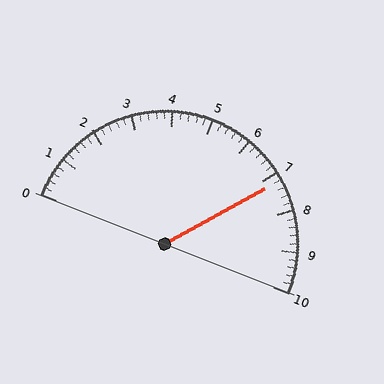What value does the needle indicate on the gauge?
The needle indicates approximately 7.2.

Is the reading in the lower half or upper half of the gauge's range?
The reading is in the upper half of the range (0 to 10).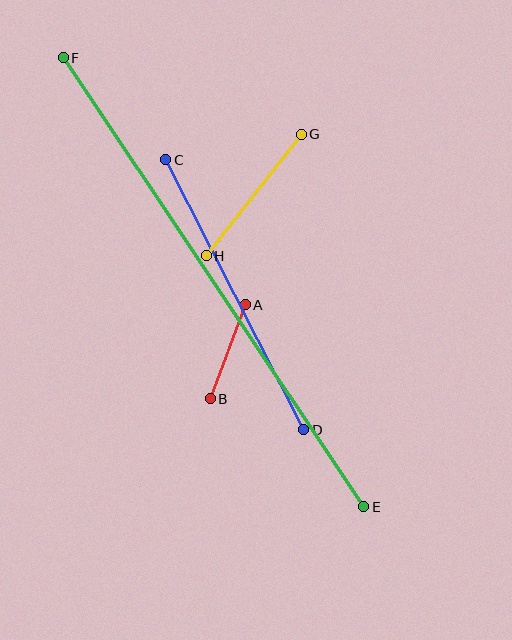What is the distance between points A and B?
The distance is approximately 100 pixels.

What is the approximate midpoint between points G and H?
The midpoint is at approximately (254, 195) pixels.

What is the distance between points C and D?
The distance is approximately 303 pixels.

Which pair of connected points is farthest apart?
Points E and F are farthest apart.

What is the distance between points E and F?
The distance is approximately 540 pixels.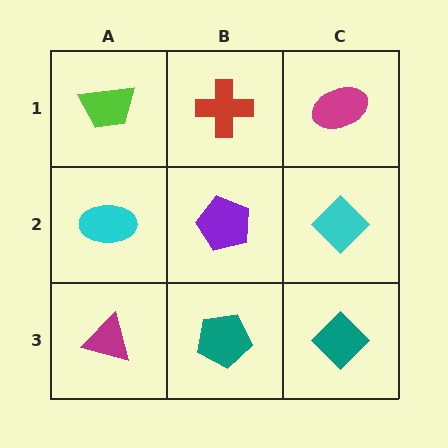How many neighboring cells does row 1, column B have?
3.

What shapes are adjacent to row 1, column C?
A cyan diamond (row 2, column C), a red cross (row 1, column B).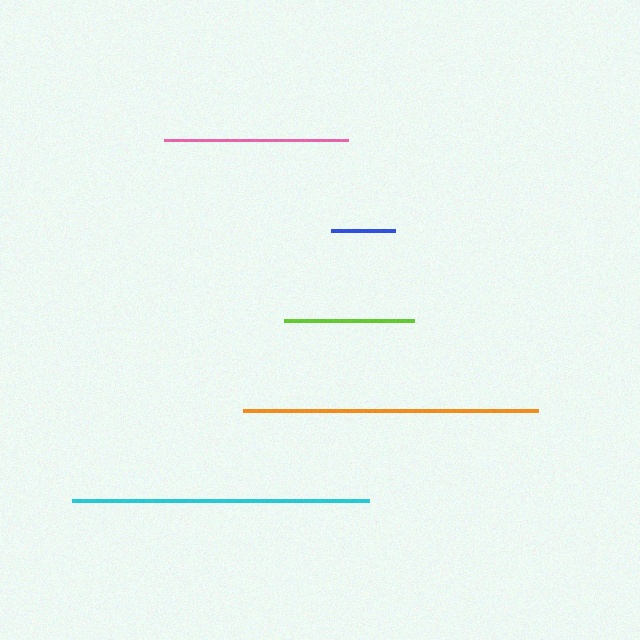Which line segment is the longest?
The cyan line is the longest at approximately 296 pixels.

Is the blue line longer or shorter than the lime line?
The lime line is longer than the blue line.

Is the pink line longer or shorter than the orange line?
The orange line is longer than the pink line.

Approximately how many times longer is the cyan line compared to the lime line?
The cyan line is approximately 2.3 times the length of the lime line.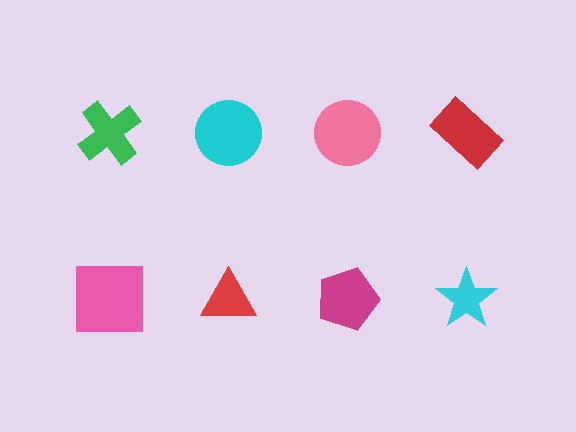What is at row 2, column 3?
A magenta pentagon.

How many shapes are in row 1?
4 shapes.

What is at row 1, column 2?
A cyan circle.